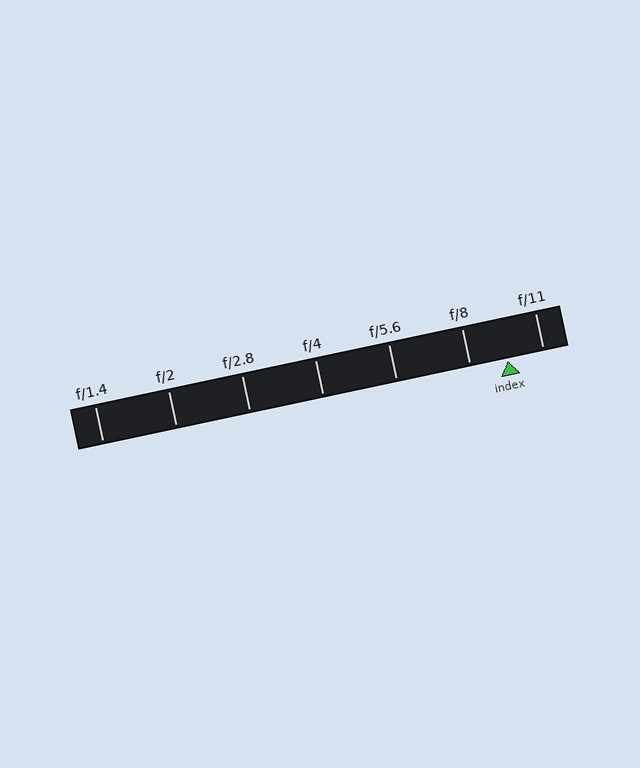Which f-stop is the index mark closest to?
The index mark is closest to f/11.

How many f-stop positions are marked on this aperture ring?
There are 7 f-stop positions marked.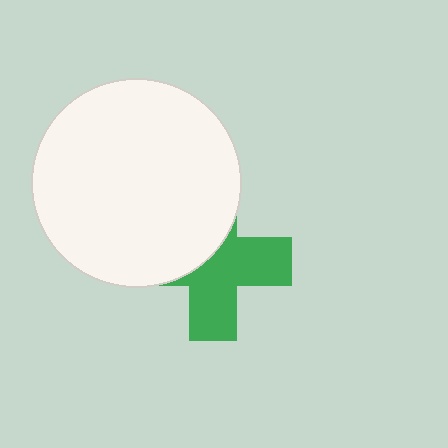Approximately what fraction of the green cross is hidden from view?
Roughly 45% of the green cross is hidden behind the white circle.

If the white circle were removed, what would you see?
You would see the complete green cross.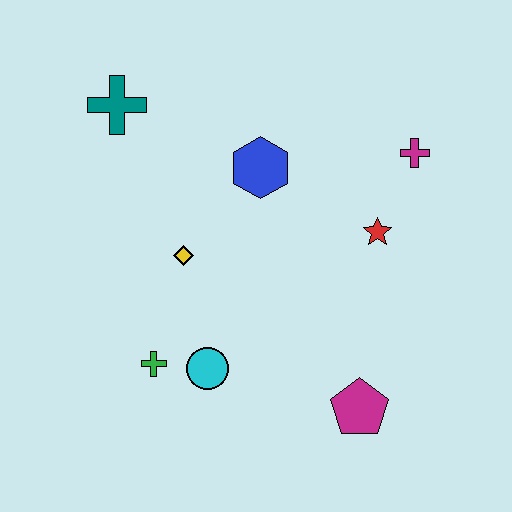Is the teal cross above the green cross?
Yes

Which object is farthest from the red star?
The teal cross is farthest from the red star.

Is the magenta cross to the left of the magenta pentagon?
No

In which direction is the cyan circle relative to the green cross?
The cyan circle is to the right of the green cross.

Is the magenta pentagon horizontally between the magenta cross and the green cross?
Yes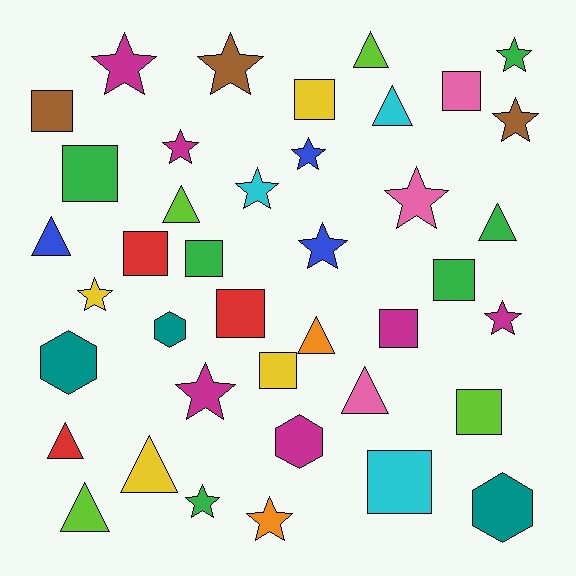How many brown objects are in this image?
There are 3 brown objects.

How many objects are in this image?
There are 40 objects.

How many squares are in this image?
There are 12 squares.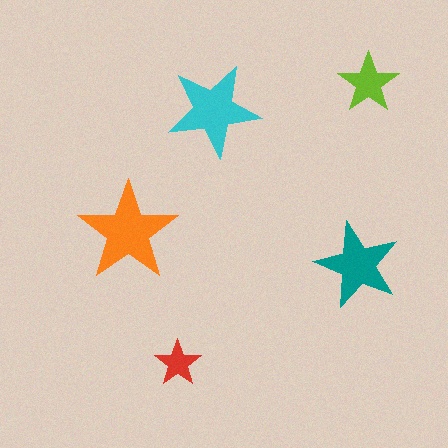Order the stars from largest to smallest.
the orange one, the cyan one, the teal one, the lime one, the red one.